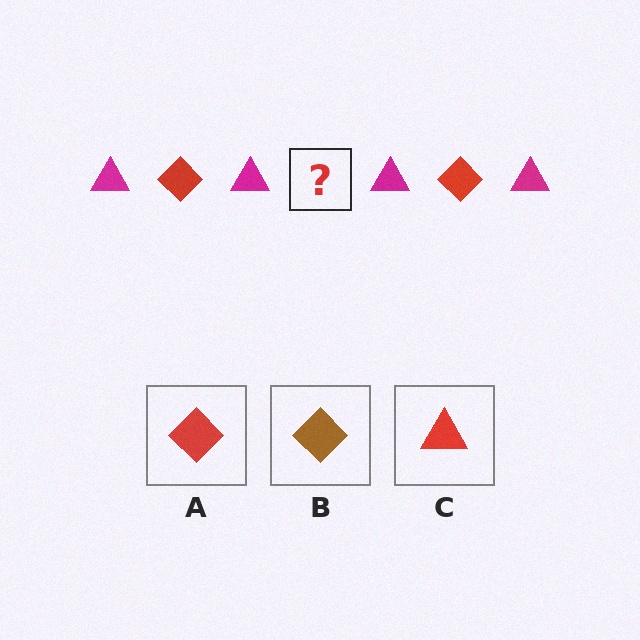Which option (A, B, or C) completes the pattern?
A.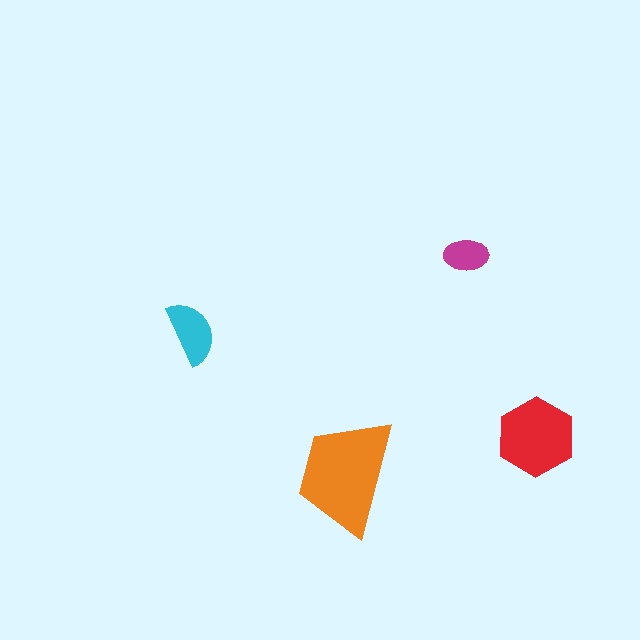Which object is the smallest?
The magenta ellipse.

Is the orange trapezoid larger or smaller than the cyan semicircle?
Larger.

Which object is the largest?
The orange trapezoid.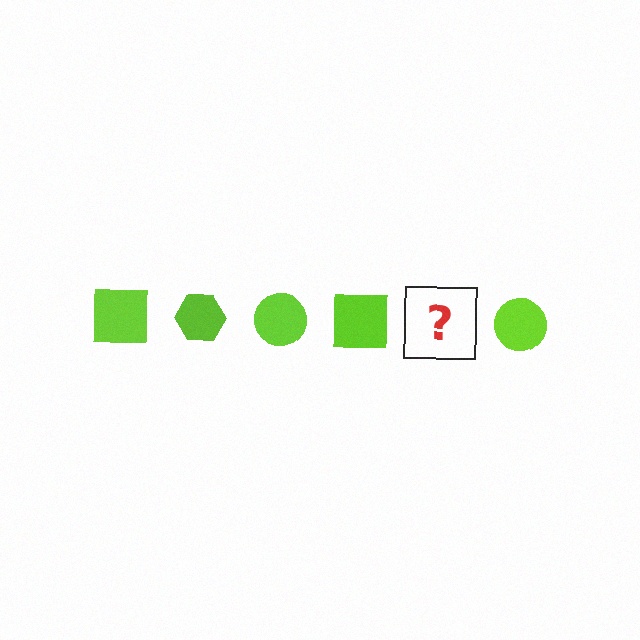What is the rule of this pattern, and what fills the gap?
The rule is that the pattern cycles through square, hexagon, circle shapes in lime. The gap should be filled with a lime hexagon.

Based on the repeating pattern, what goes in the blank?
The blank should be a lime hexagon.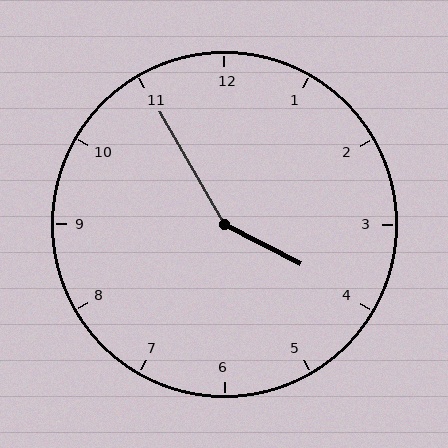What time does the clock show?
3:55.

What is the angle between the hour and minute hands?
Approximately 148 degrees.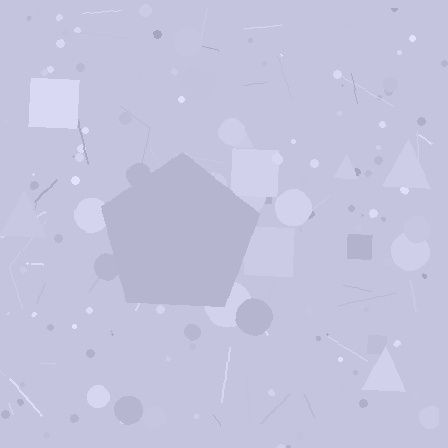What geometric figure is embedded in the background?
A pentagon is embedded in the background.